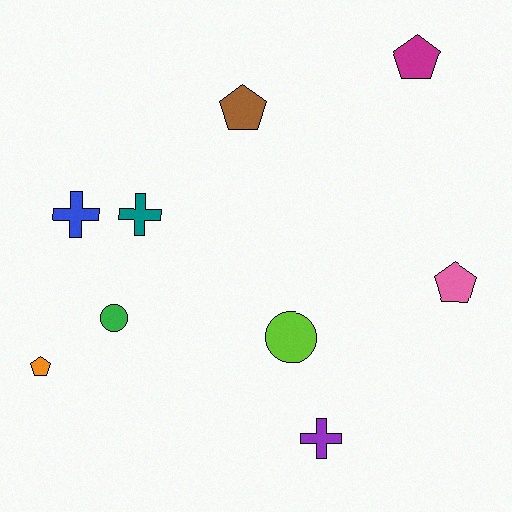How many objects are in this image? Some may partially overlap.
There are 9 objects.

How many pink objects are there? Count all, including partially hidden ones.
There is 1 pink object.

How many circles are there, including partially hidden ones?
There are 2 circles.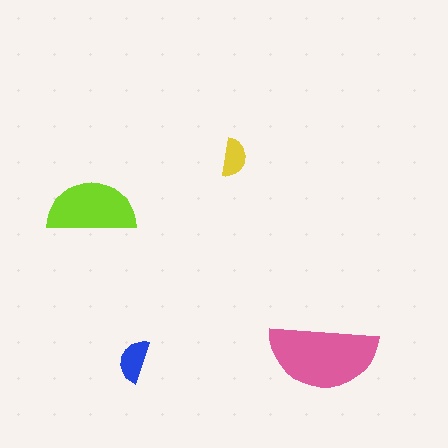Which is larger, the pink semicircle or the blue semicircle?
The pink one.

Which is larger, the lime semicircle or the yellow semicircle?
The lime one.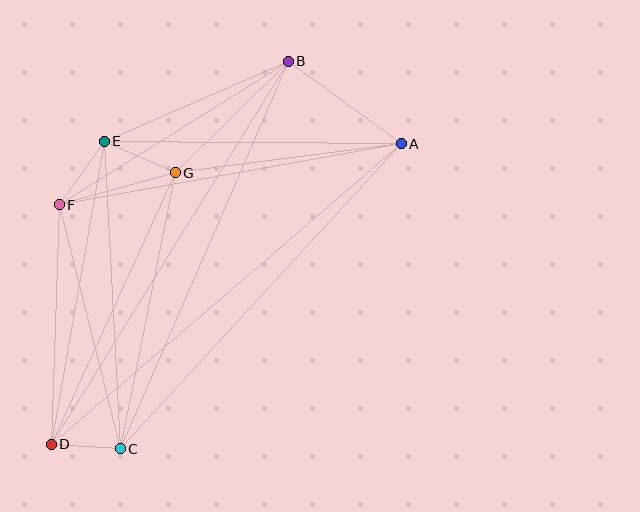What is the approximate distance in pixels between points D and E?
The distance between D and E is approximately 307 pixels.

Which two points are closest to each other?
Points C and D are closest to each other.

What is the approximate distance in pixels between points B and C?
The distance between B and C is approximately 423 pixels.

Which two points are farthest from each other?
Points A and D are farthest from each other.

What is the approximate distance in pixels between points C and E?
The distance between C and E is approximately 308 pixels.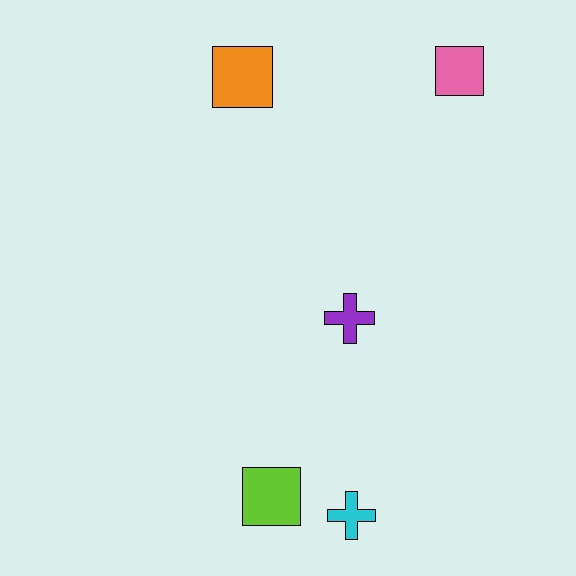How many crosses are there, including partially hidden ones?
There are 2 crosses.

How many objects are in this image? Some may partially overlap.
There are 5 objects.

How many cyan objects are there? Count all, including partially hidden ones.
There is 1 cyan object.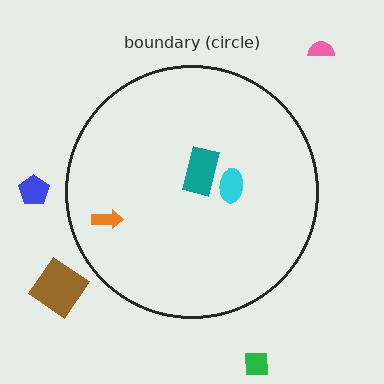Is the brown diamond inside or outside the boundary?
Outside.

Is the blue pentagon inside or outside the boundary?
Outside.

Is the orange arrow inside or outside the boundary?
Inside.